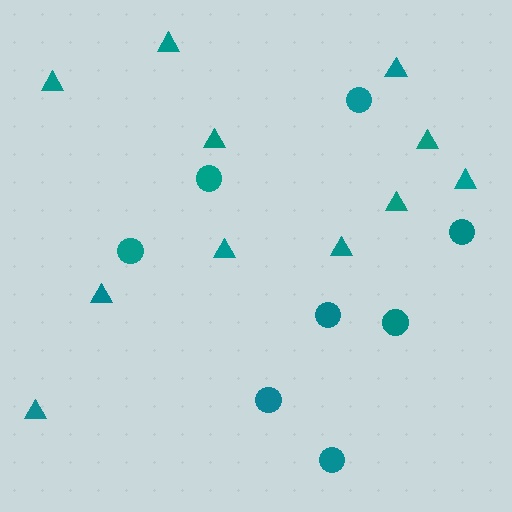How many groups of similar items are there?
There are 2 groups: one group of triangles (11) and one group of circles (8).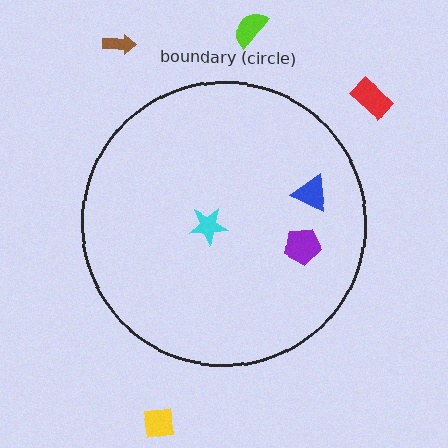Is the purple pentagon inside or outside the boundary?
Inside.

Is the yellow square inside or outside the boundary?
Outside.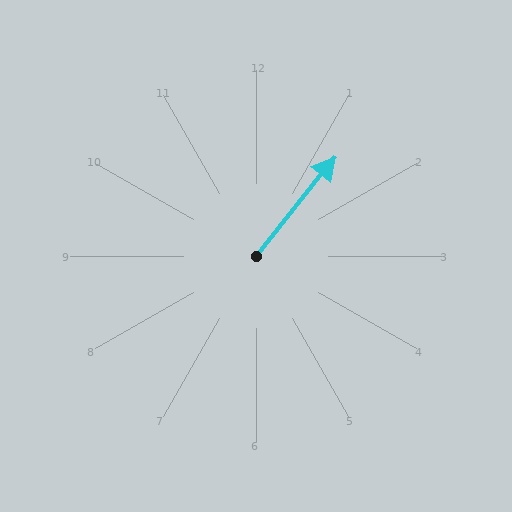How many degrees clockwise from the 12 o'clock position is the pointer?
Approximately 39 degrees.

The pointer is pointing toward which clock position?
Roughly 1 o'clock.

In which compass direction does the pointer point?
Northeast.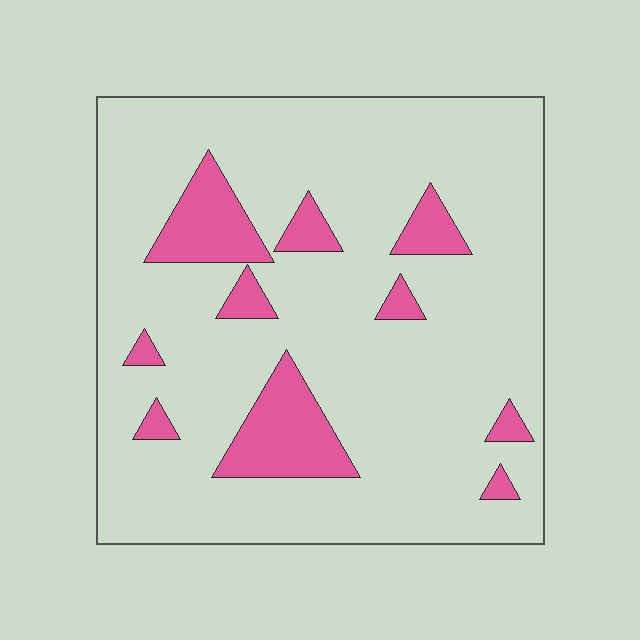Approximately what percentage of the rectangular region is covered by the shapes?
Approximately 15%.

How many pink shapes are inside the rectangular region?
10.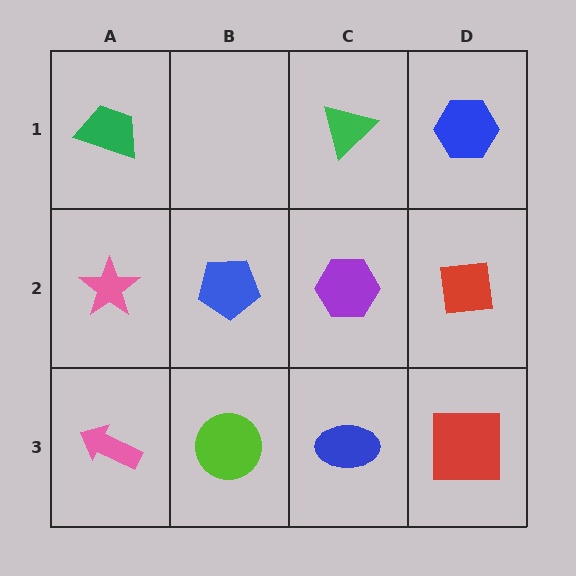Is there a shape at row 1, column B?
No, that cell is empty.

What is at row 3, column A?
A pink arrow.